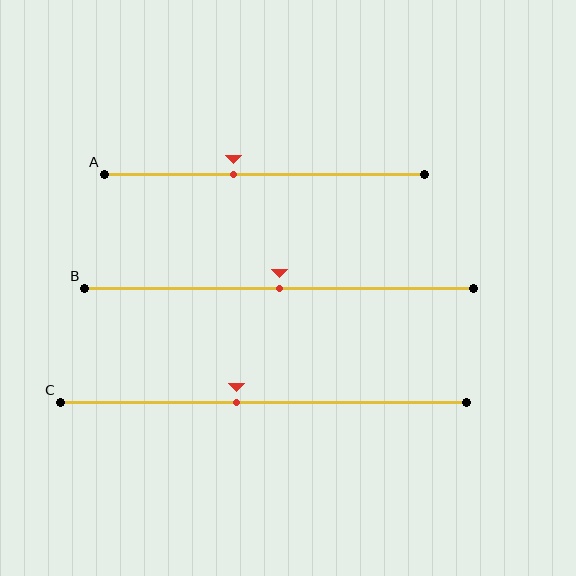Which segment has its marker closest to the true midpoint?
Segment B has its marker closest to the true midpoint.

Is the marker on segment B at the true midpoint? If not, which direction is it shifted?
Yes, the marker on segment B is at the true midpoint.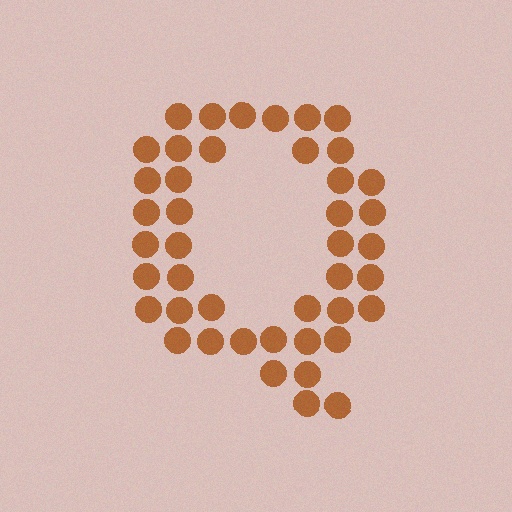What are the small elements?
The small elements are circles.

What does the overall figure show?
The overall figure shows the letter Q.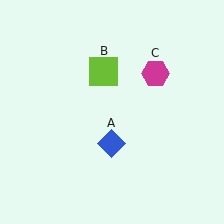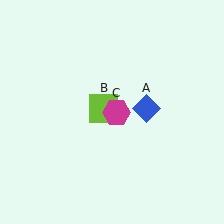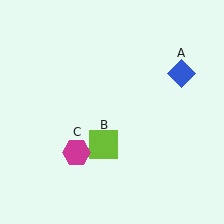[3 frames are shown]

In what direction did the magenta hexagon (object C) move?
The magenta hexagon (object C) moved down and to the left.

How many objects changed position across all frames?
3 objects changed position: blue diamond (object A), lime square (object B), magenta hexagon (object C).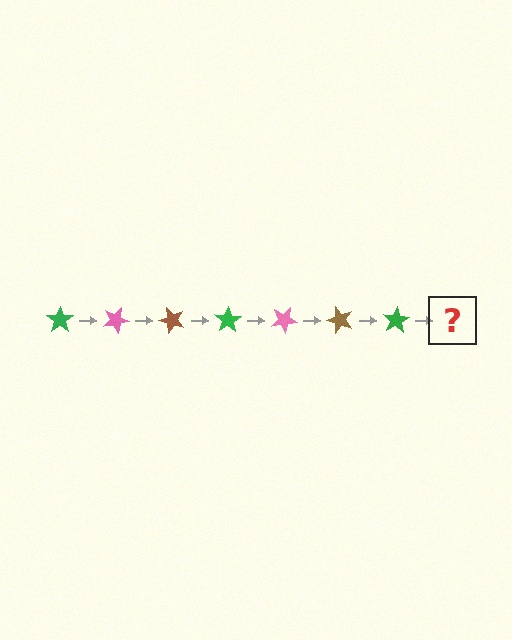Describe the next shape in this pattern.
It should be a pink star, rotated 175 degrees from the start.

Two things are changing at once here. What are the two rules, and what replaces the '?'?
The two rules are that it rotates 25 degrees each step and the color cycles through green, pink, and brown. The '?' should be a pink star, rotated 175 degrees from the start.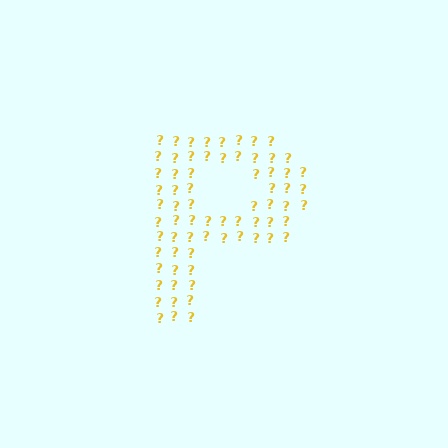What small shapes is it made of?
It is made of small question marks.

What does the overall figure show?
The overall figure shows the letter P.